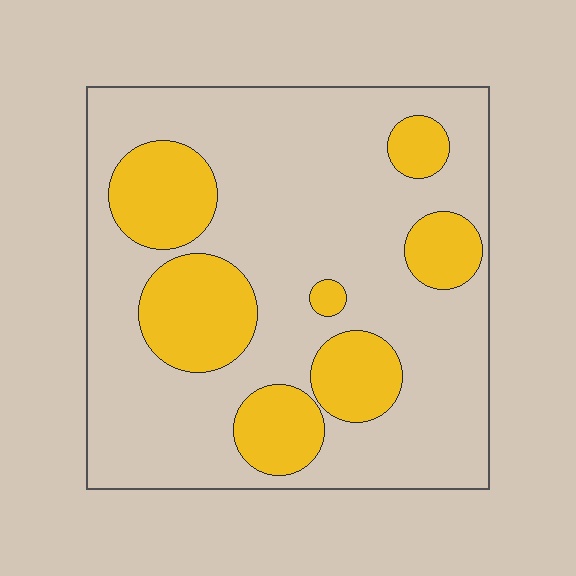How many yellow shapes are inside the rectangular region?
7.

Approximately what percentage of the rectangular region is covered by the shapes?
Approximately 25%.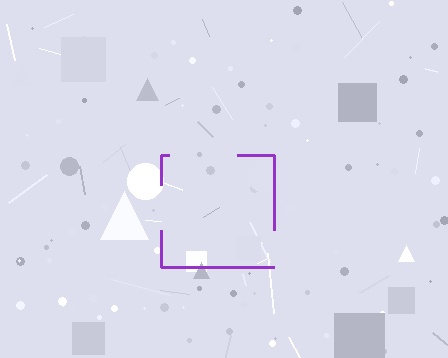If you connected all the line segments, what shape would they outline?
They would outline a square.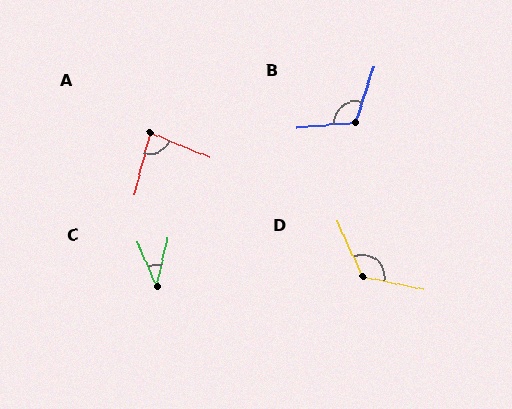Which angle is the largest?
D, at approximately 125 degrees.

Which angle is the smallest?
C, at approximately 36 degrees.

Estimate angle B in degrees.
Approximately 113 degrees.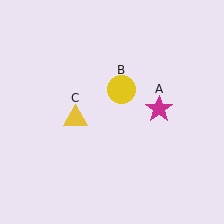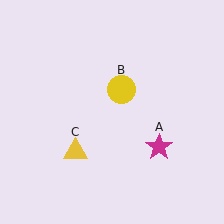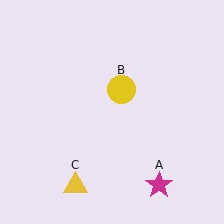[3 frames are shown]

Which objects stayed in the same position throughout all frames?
Yellow circle (object B) remained stationary.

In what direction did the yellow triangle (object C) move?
The yellow triangle (object C) moved down.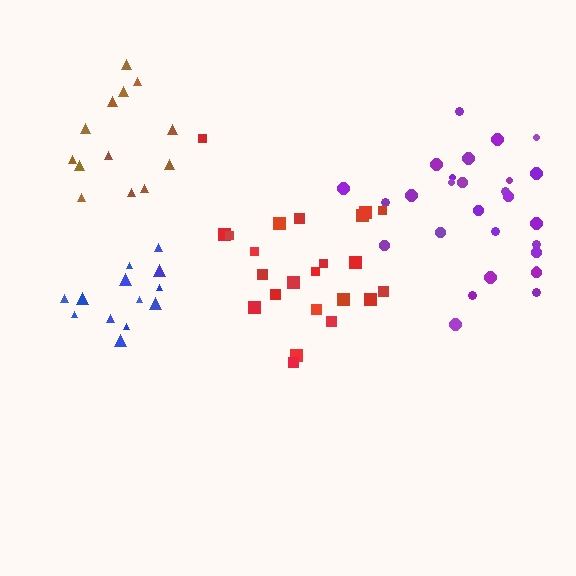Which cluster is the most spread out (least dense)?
Purple.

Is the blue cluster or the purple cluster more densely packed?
Blue.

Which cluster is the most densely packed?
Blue.